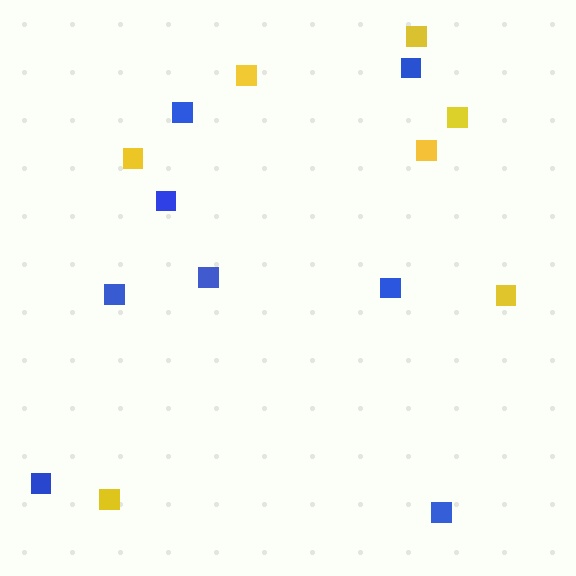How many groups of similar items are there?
There are 2 groups: one group of yellow squares (7) and one group of blue squares (8).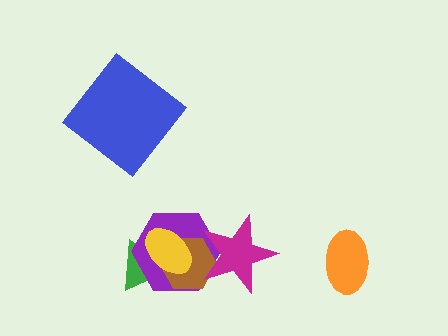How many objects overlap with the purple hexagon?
4 objects overlap with the purple hexagon.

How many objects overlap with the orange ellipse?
0 objects overlap with the orange ellipse.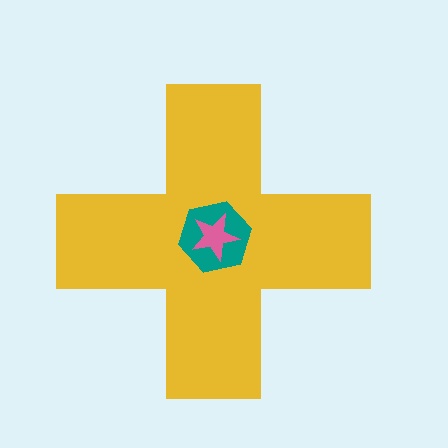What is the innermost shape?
The pink star.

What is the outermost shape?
The yellow cross.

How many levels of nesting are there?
3.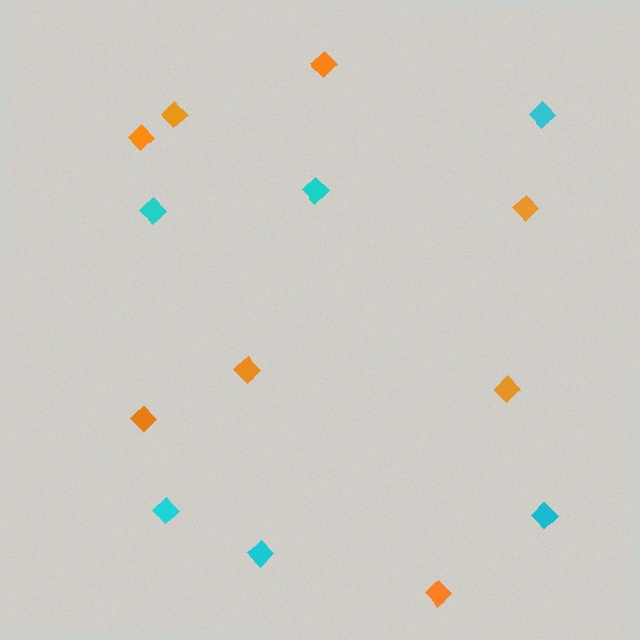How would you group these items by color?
There are 2 groups: one group of cyan diamonds (6) and one group of orange diamonds (8).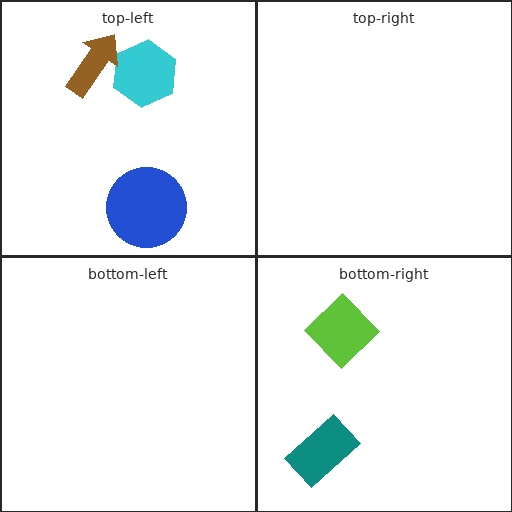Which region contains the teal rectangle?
The bottom-right region.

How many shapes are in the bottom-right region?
2.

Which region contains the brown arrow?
The top-left region.